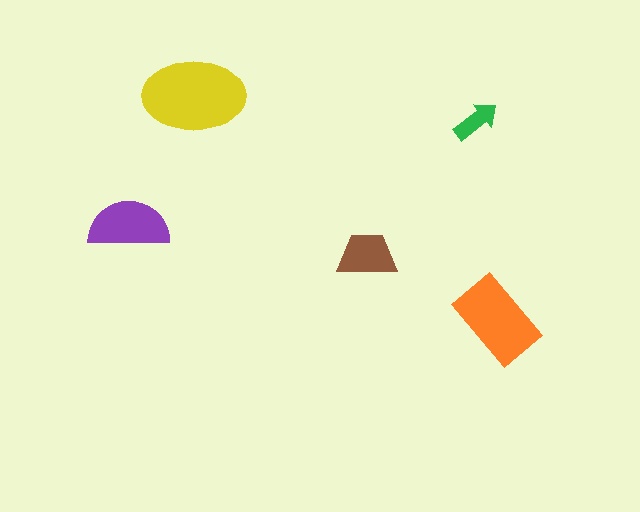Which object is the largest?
The yellow ellipse.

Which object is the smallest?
The green arrow.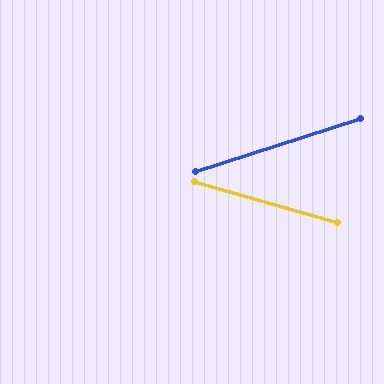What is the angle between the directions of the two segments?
Approximately 34 degrees.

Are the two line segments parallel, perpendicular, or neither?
Neither parallel nor perpendicular — they differ by about 34°.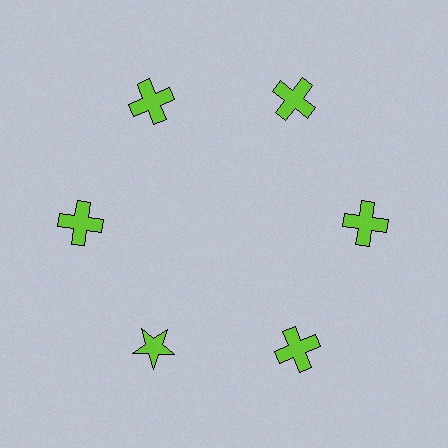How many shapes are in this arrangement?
There are 6 shapes arranged in a ring pattern.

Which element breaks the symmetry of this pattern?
The lime star at roughly the 7 o'clock position breaks the symmetry. All other shapes are lime crosses.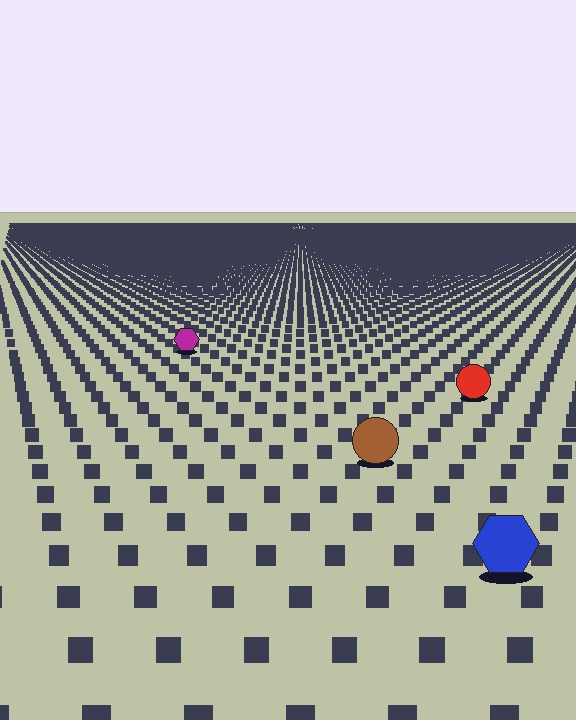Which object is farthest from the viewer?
The magenta hexagon is farthest from the viewer. It appears smaller and the ground texture around it is denser.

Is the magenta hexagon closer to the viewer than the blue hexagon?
No. The blue hexagon is closer — you can tell from the texture gradient: the ground texture is coarser near it.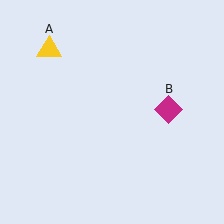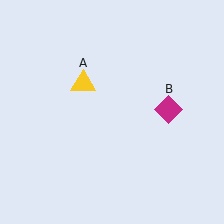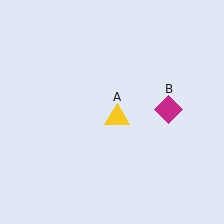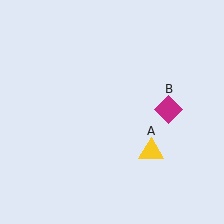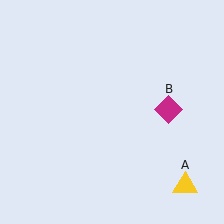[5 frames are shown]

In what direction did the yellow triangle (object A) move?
The yellow triangle (object A) moved down and to the right.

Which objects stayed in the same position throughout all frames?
Magenta diamond (object B) remained stationary.